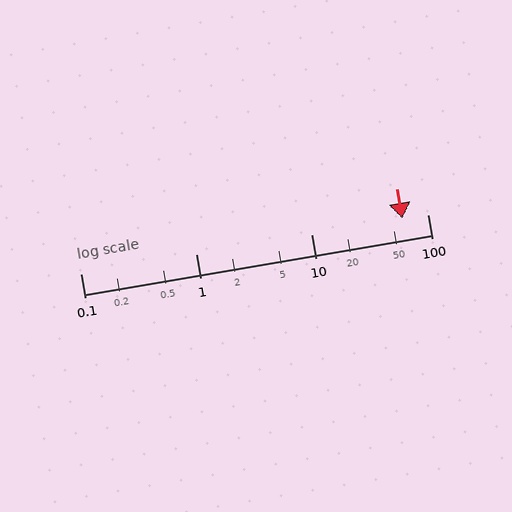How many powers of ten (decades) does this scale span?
The scale spans 3 decades, from 0.1 to 100.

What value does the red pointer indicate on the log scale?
The pointer indicates approximately 61.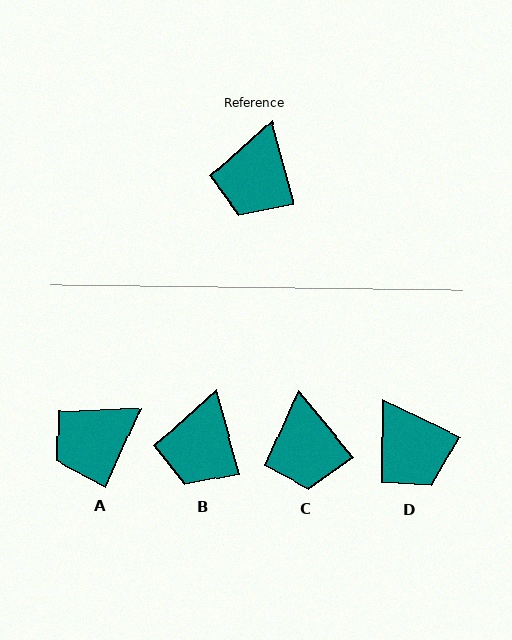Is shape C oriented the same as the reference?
No, it is off by about 24 degrees.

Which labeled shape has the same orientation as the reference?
B.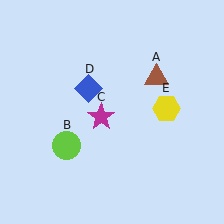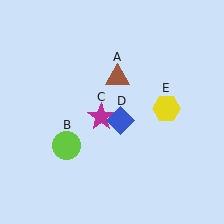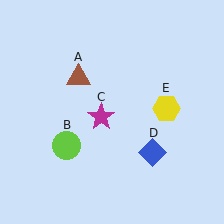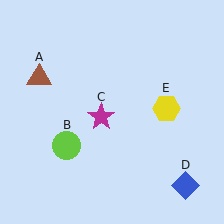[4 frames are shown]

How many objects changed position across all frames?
2 objects changed position: brown triangle (object A), blue diamond (object D).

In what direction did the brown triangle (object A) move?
The brown triangle (object A) moved left.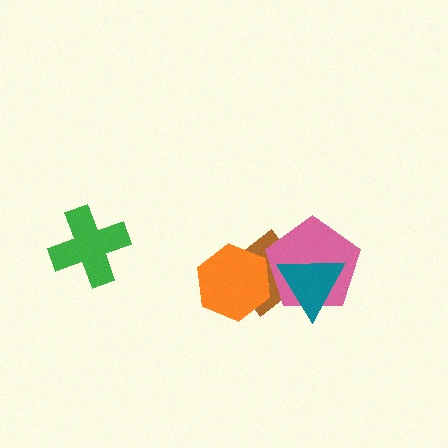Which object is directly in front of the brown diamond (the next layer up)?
The pink pentagon is directly in front of the brown diamond.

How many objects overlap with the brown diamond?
3 objects overlap with the brown diamond.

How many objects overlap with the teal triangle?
2 objects overlap with the teal triangle.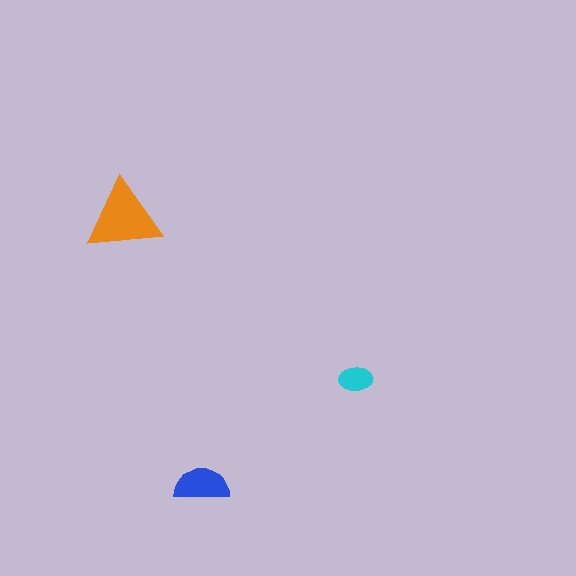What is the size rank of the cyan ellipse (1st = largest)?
3rd.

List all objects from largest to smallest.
The orange triangle, the blue semicircle, the cyan ellipse.